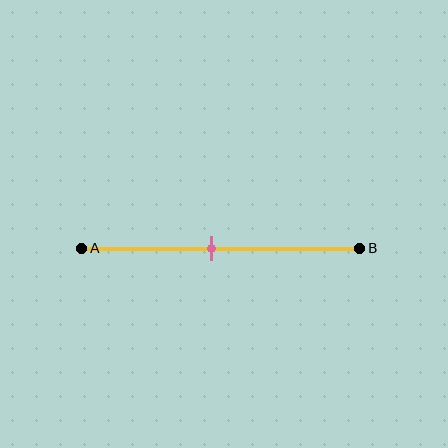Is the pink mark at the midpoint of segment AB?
No, the mark is at about 45% from A, not at the 50% midpoint.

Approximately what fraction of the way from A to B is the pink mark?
The pink mark is approximately 45% of the way from A to B.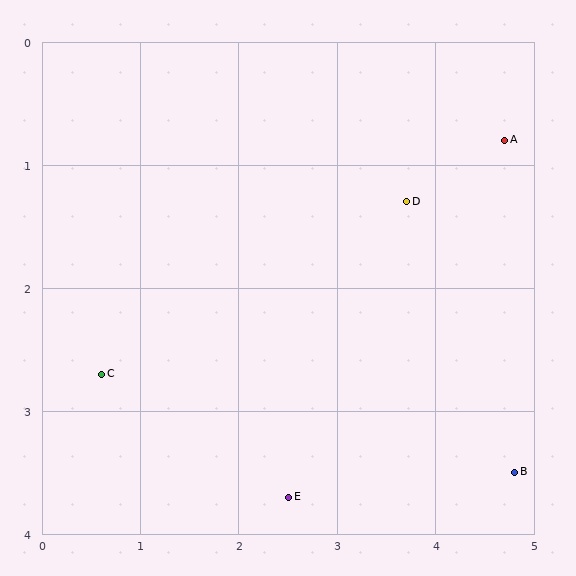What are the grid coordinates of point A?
Point A is at approximately (4.7, 0.8).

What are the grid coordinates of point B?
Point B is at approximately (4.8, 3.5).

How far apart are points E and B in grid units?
Points E and B are about 2.3 grid units apart.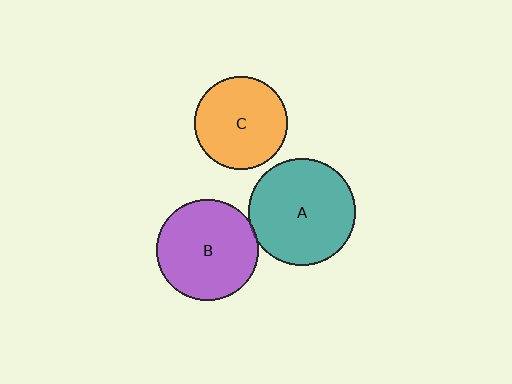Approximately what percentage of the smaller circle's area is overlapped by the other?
Approximately 5%.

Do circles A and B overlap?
Yes.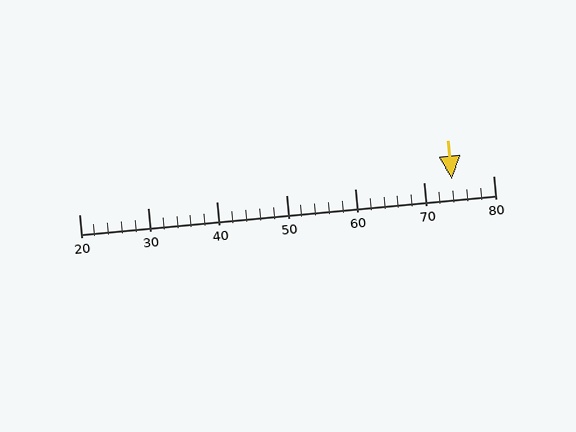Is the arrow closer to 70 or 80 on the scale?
The arrow is closer to 70.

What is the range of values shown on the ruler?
The ruler shows values from 20 to 80.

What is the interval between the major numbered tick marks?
The major tick marks are spaced 10 units apart.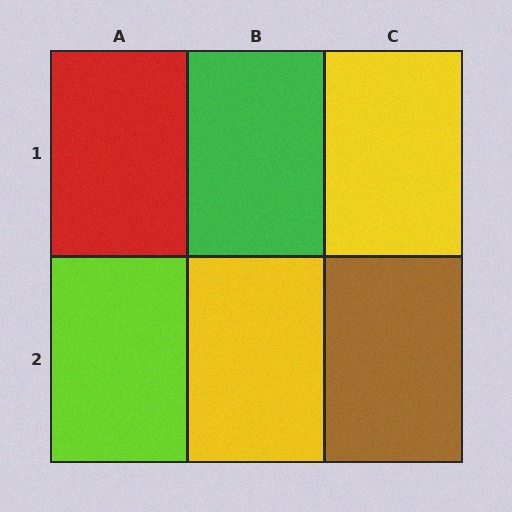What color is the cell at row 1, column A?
Red.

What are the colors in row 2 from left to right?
Lime, yellow, brown.